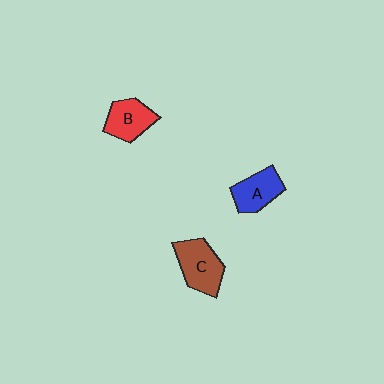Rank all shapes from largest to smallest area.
From largest to smallest: C (brown), B (red), A (blue).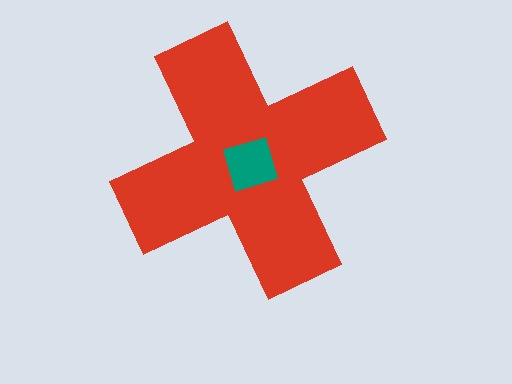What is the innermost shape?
The teal square.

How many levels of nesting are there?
2.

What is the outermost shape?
The red cross.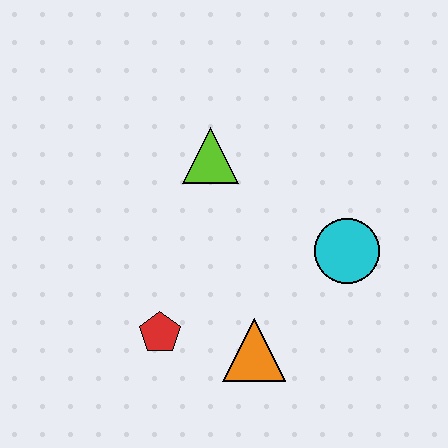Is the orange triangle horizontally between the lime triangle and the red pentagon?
No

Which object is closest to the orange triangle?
The red pentagon is closest to the orange triangle.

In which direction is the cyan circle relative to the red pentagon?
The cyan circle is to the right of the red pentagon.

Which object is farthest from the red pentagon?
The cyan circle is farthest from the red pentagon.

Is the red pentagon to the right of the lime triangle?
No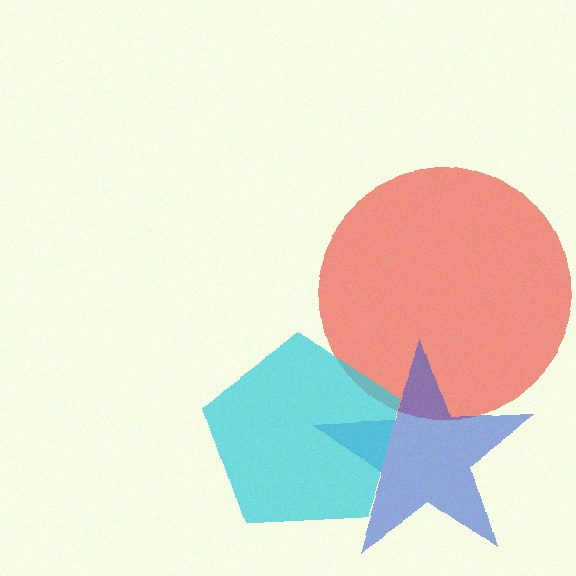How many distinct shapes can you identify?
There are 3 distinct shapes: a red circle, a blue star, a cyan pentagon.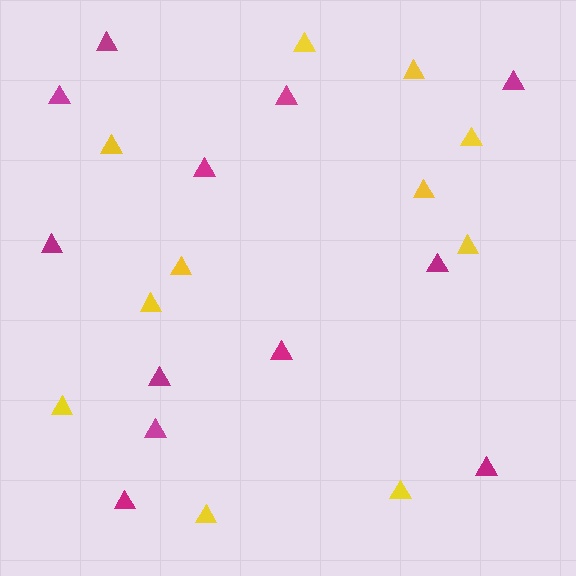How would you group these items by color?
There are 2 groups: one group of magenta triangles (12) and one group of yellow triangles (11).